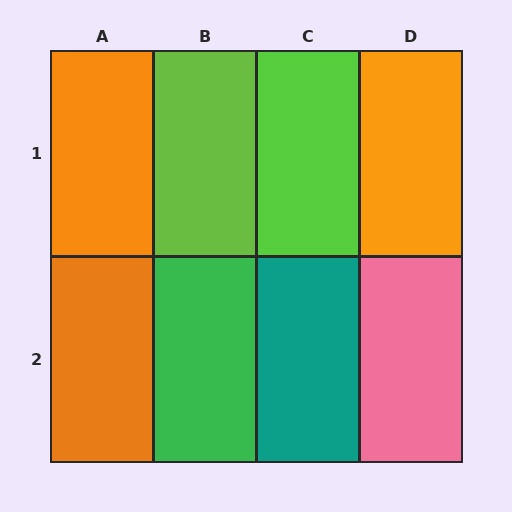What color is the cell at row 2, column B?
Green.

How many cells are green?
1 cell is green.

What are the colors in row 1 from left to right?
Orange, lime, lime, orange.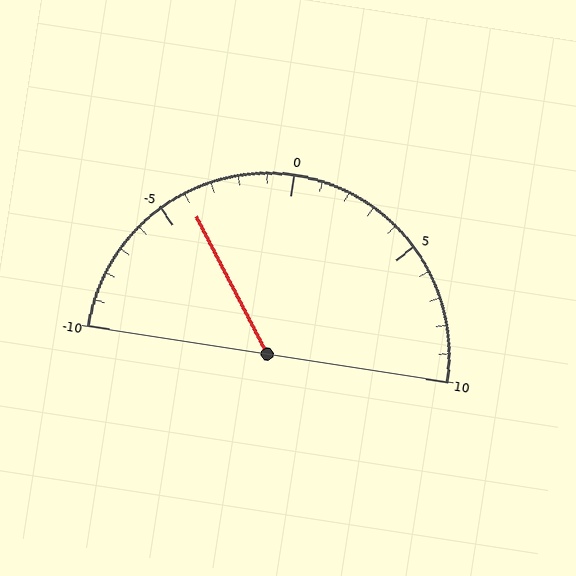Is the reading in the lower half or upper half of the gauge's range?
The reading is in the lower half of the range (-10 to 10).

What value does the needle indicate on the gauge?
The needle indicates approximately -4.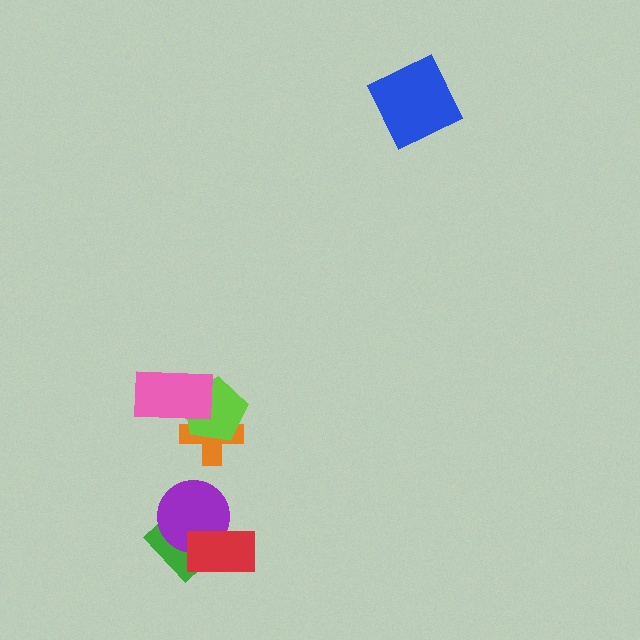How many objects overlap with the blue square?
0 objects overlap with the blue square.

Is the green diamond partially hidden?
Yes, it is partially covered by another shape.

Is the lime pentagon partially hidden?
Yes, it is partially covered by another shape.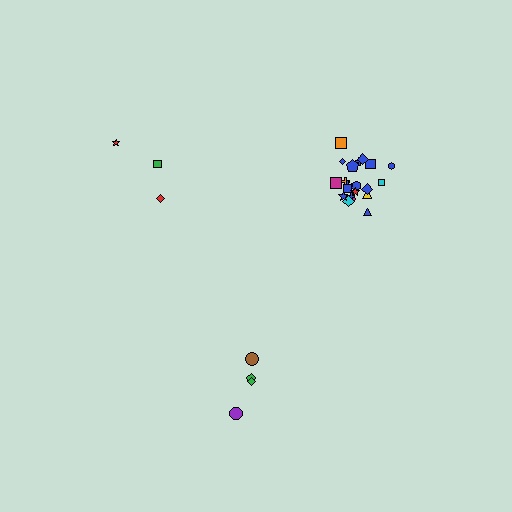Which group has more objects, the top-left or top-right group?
The top-right group.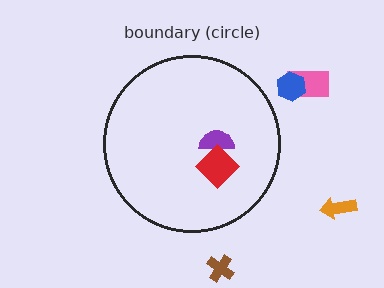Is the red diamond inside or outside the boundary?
Inside.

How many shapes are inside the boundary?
2 inside, 4 outside.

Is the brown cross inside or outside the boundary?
Outside.